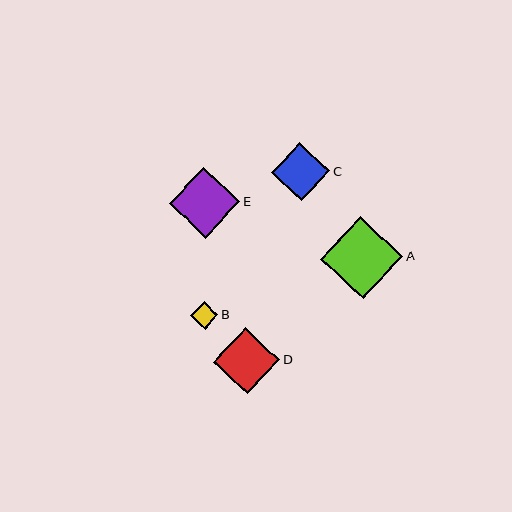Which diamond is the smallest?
Diamond B is the smallest with a size of approximately 28 pixels.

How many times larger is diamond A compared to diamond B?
Diamond A is approximately 3.0 times the size of diamond B.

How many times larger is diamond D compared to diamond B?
Diamond D is approximately 2.4 times the size of diamond B.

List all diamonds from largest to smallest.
From largest to smallest: A, E, D, C, B.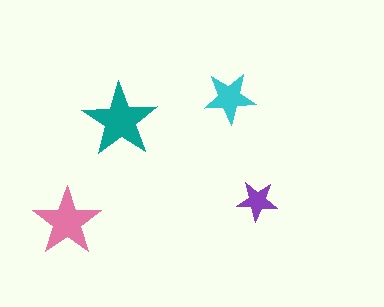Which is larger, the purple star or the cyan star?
The cyan one.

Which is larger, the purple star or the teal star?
The teal one.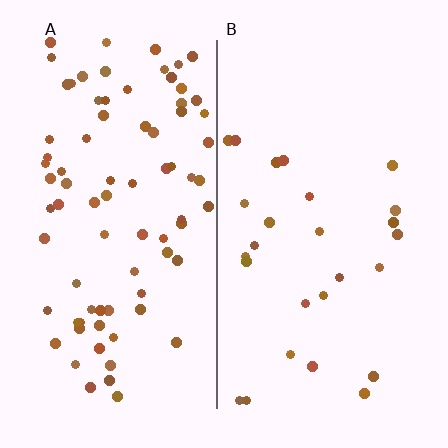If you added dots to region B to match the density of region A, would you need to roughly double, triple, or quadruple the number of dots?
Approximately triple.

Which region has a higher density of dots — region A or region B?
A (the left).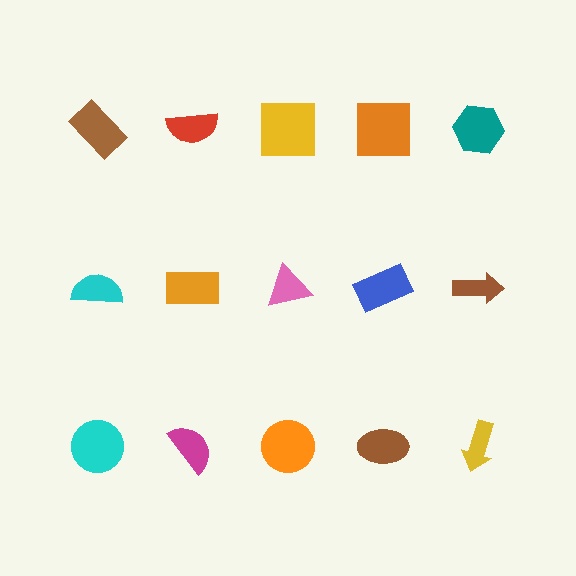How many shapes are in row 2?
5 shapes.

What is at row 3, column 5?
A yellow arrow.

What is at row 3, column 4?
A brown ellipse.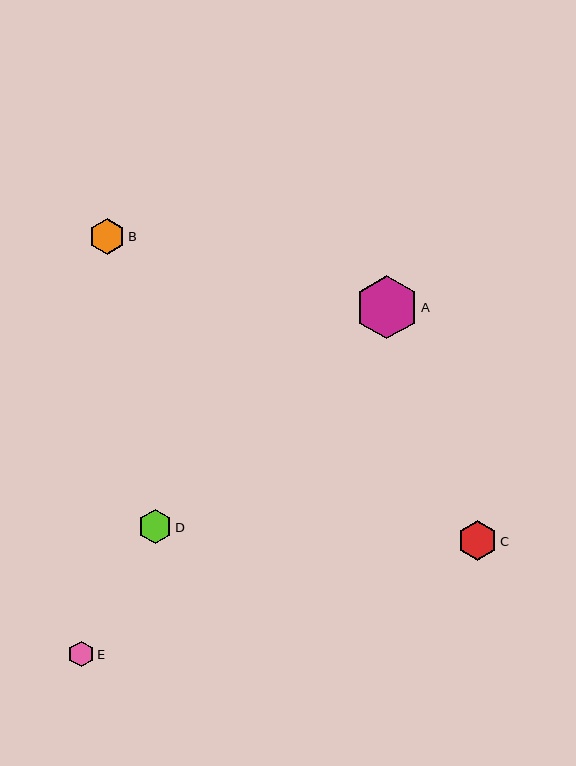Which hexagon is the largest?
Hexagon A is the largest with a size of approximately 63 pixels.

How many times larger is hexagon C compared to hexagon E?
Hexagon C is approximately 1.6 times the size of hexagon E.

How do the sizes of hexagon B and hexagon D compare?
Hexagon B and hexagon D are approximately the same size.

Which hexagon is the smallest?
Hexagon E is the smallest with a size of approximately 26 pixels.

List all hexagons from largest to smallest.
From largest to smallest: A, C, B, D, E.